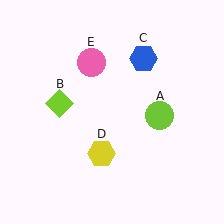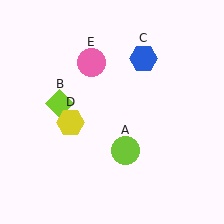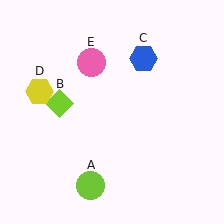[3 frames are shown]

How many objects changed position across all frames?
2 objects changed position: lime circle (object A), yellow hexagon (object D).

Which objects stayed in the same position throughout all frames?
Lime diamond (object B) and blue hexagon (object C) and pink circle (object E) remained stationary.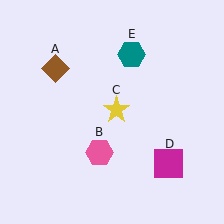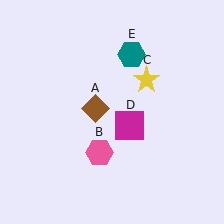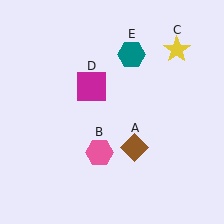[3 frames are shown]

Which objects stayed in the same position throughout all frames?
Pink hexagon (object B) and teal hexagon (object E) remained stationary.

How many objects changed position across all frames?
3 objects changed position: brown diamond (object A), yellow star (object C), magenta square (object D).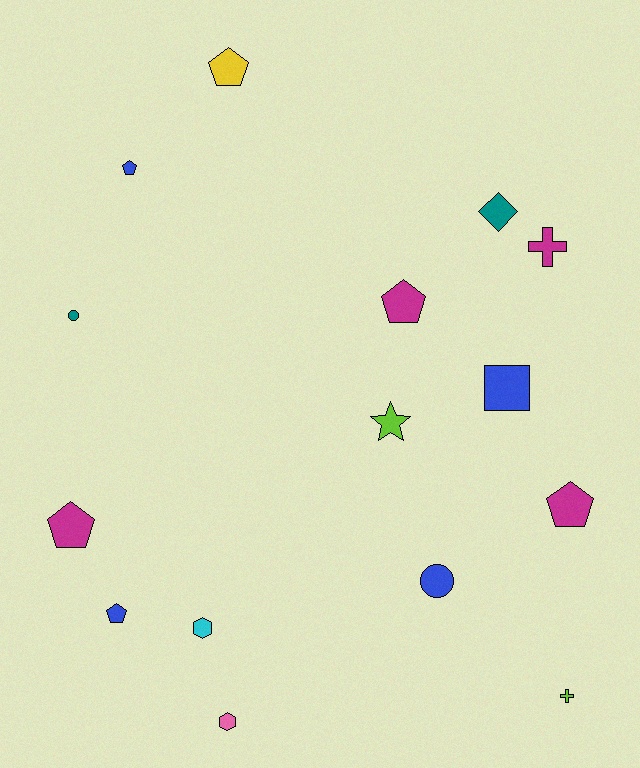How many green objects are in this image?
There are no green objects.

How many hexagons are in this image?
There are 2 hexagons.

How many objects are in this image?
There are 15 objects.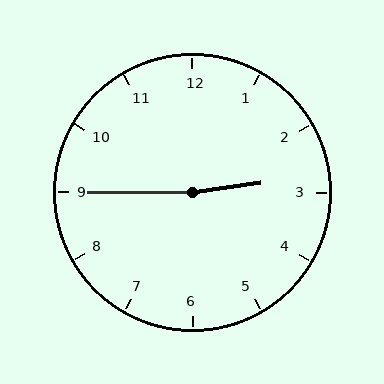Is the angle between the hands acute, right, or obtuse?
It is obtuse.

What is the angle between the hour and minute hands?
Approximately 172 degrees.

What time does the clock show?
2:45.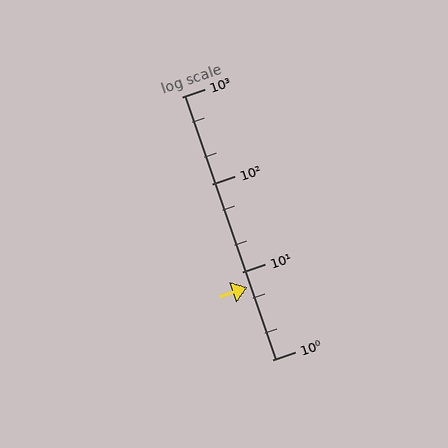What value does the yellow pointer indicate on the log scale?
The pointer indicates approximately 6.7.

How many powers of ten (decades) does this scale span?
The scale spans 3 decades, from 1 to 1000.